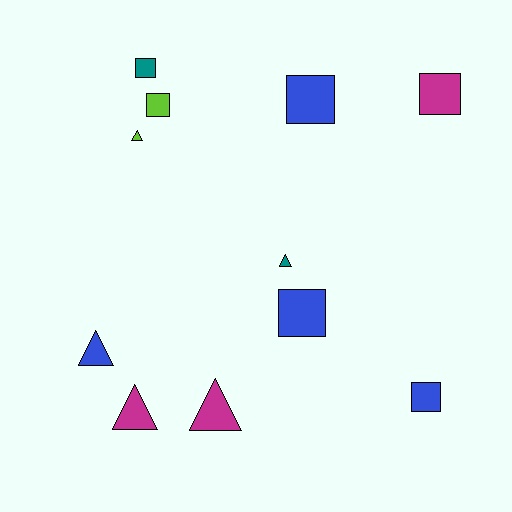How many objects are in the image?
There are 11 objects.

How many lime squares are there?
There is 1 lime square.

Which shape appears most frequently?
Square, with 6 objects.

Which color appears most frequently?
Blue, with 4 objects.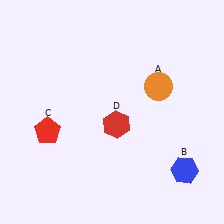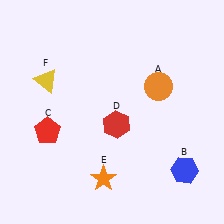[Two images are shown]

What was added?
An orange star (E), a yellow triangle (F) were added in Image 2.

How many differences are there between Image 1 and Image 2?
There are 2 differences between the two images.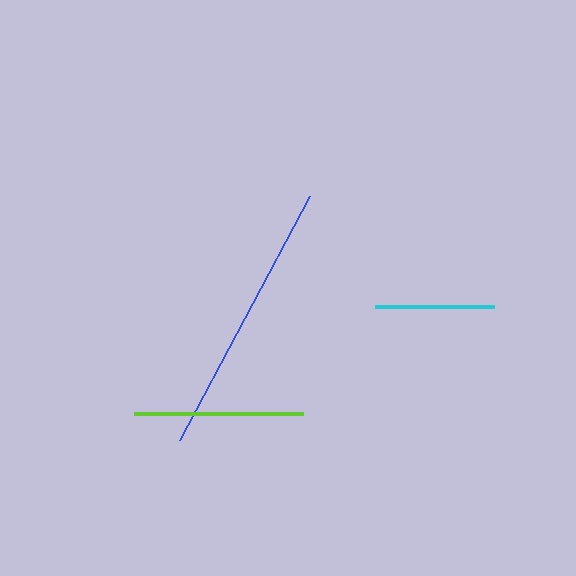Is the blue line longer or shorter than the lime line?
The blue line is longer than the lime line.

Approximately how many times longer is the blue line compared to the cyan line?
The blue line is approximately 2.3 times the length of the cyan line.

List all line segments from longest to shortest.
From longest to shortest: blue, lime, cyan.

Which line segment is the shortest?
The cyan line is the shortest at approximately 119 pixels.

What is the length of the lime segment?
The lime segment is approximately 169 pixels long.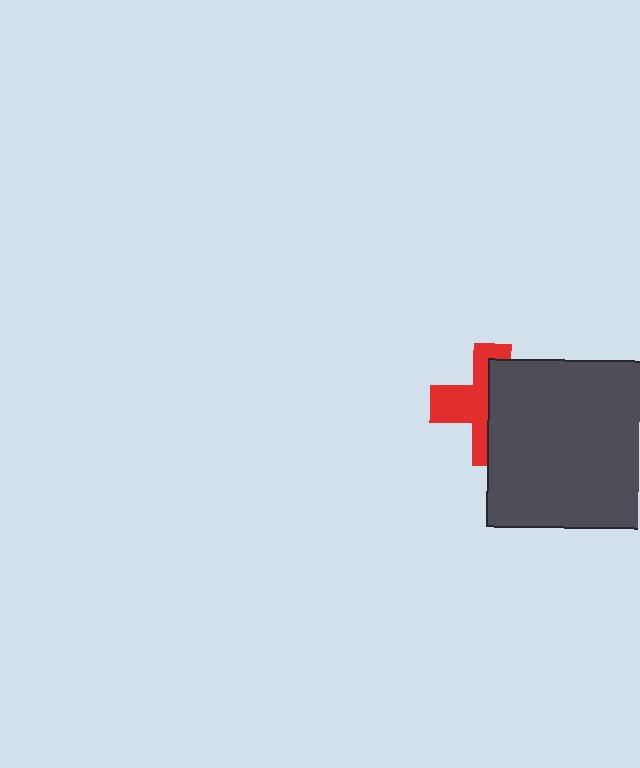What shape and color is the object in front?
The object in front is a dark gray square.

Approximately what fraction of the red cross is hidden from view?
Roughly 53% of the red cross is hidden behind the dark gray square.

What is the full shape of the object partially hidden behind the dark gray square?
The partially hidden object is a red cross.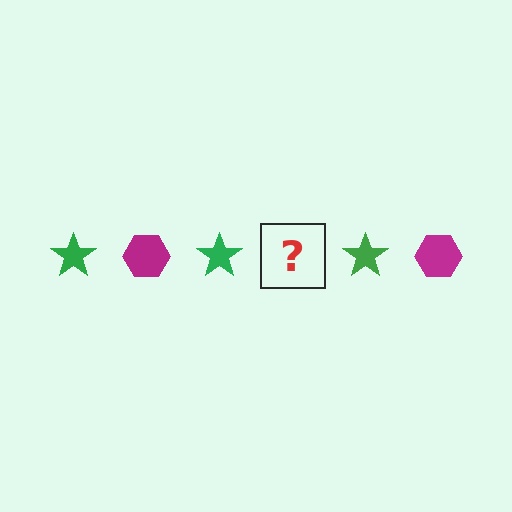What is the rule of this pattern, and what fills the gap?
The rule is that the pattern alternates between green star and magenta hexagon. The gap should be filled with a magenta hexagon.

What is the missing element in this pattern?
The missing element is a magenta hexagon.